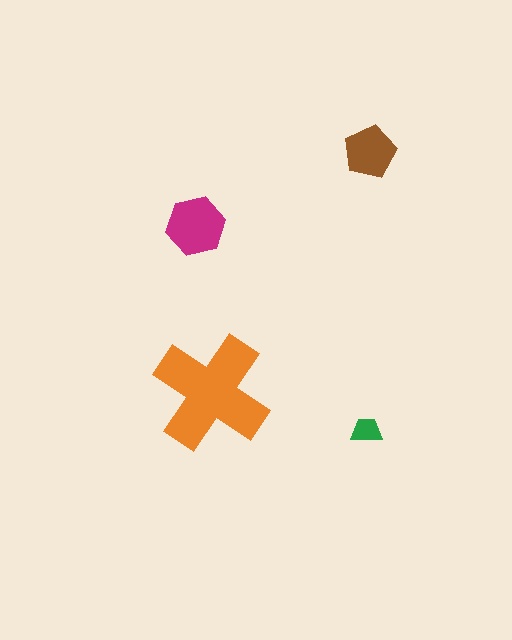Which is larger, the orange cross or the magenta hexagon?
The orange cross.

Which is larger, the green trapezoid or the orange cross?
The orange cross.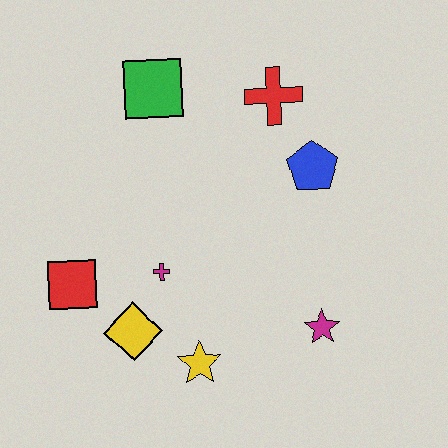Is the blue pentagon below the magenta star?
No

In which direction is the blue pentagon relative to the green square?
The blue pentagon is to the right of the green square.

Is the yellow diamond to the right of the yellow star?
No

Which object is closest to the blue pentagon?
The red cross is closest to the blue pentagon.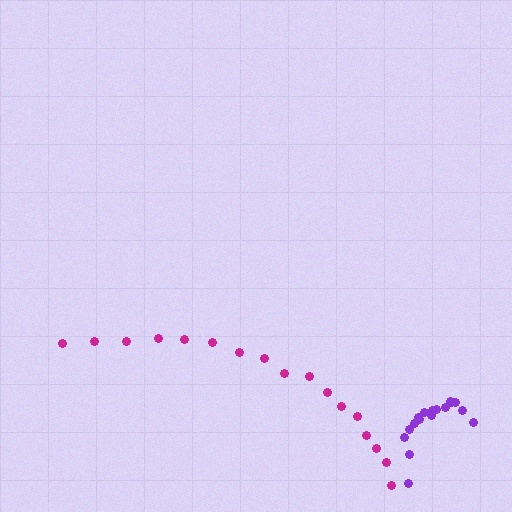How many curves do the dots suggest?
There are 2 distinct paths.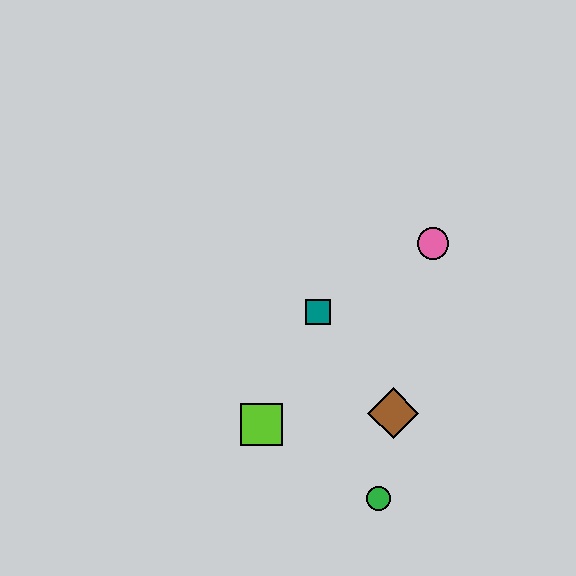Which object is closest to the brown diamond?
The green circle is closest to the brown diamond.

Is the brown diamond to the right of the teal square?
Yes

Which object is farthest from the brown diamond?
The pink circle is farthest from the brown diamond.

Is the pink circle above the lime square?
Yes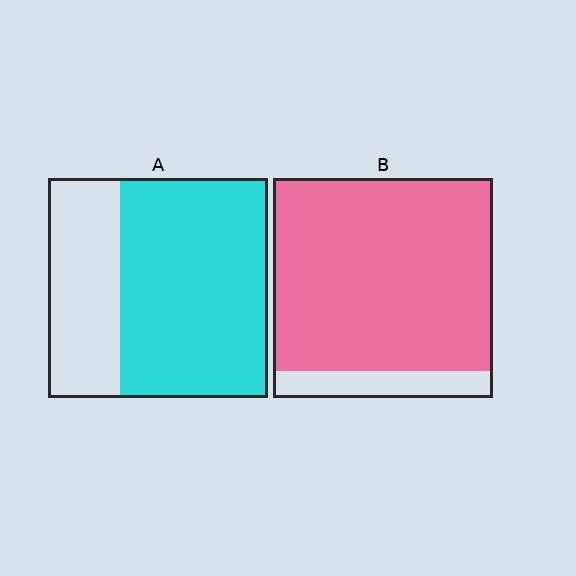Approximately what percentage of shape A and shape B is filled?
A is approximately 65% and B is approximately 90%.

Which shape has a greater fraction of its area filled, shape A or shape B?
Shape B.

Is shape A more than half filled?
Yes.